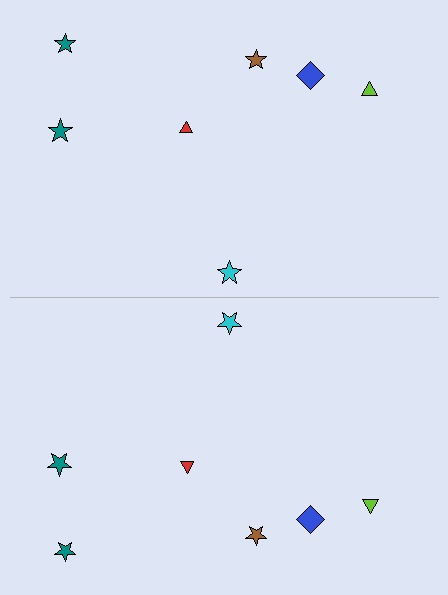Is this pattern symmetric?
Yes, this pattern has bilateral (reflection) symmetry.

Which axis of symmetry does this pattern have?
The pattern has a horizontal axis of symmetry running through the center of the image.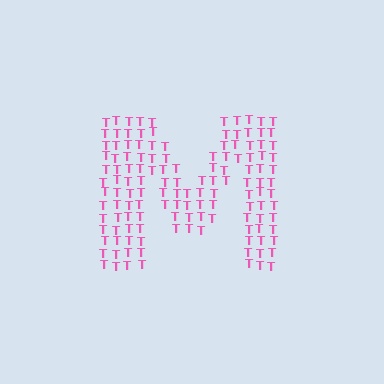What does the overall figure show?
The overall figure shows the letter M.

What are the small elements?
The small elements are letter T's.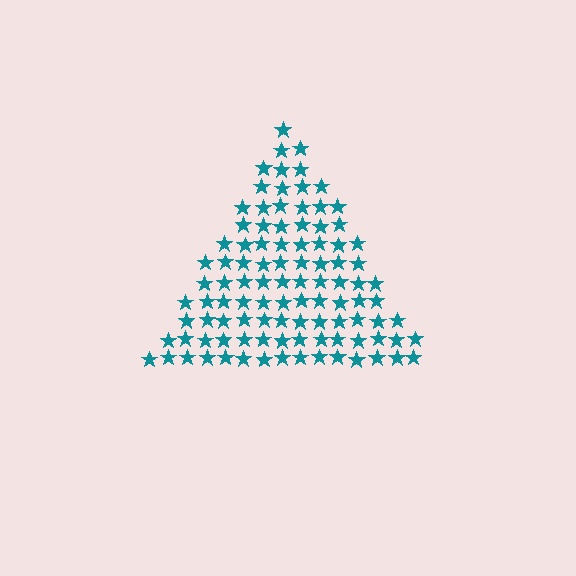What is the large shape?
The large shape is a triangle.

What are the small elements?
The small elements are stars.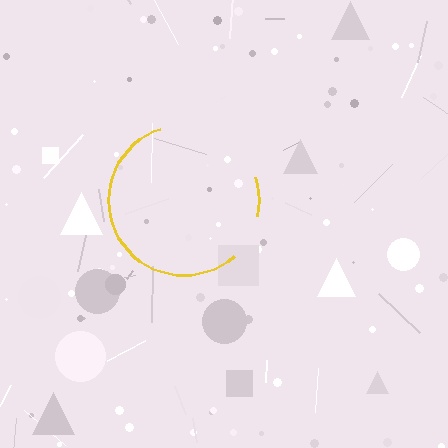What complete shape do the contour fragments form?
The contour fragments form a circle.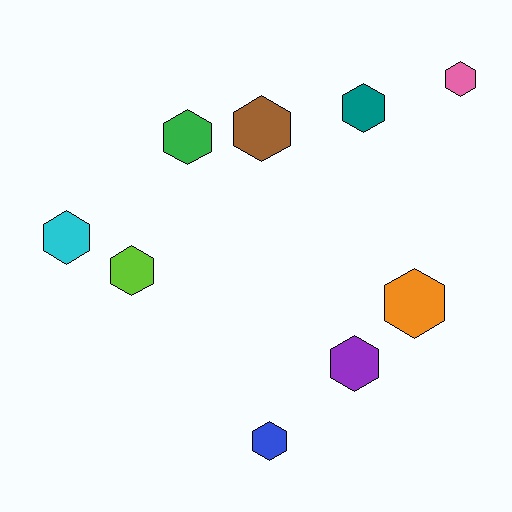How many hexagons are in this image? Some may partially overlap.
There are 9 hexagons.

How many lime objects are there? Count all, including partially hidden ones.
There is 1 lime object.